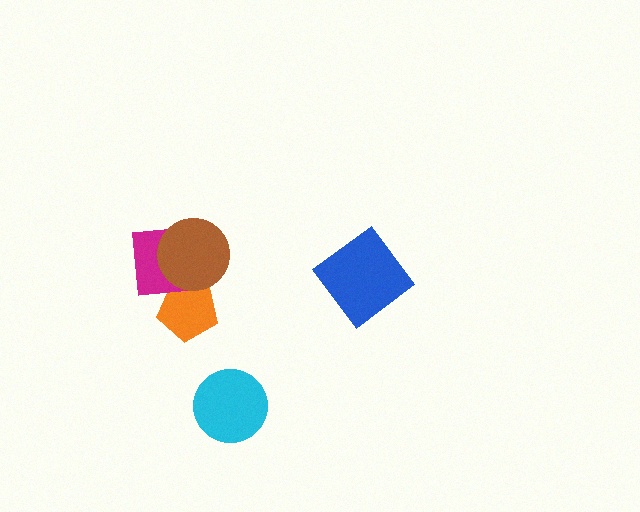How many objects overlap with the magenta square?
2 objects overlap with the magenta square.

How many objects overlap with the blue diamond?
0 objects overlap with the blue diamond.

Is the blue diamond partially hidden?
No, no other shape covers it.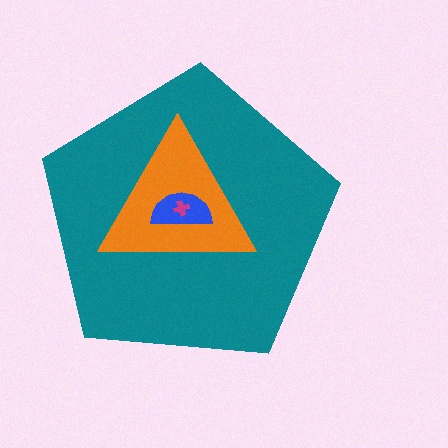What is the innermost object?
The magenta cross.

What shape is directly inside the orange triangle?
The blue semicircle.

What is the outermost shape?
The teal pentagon.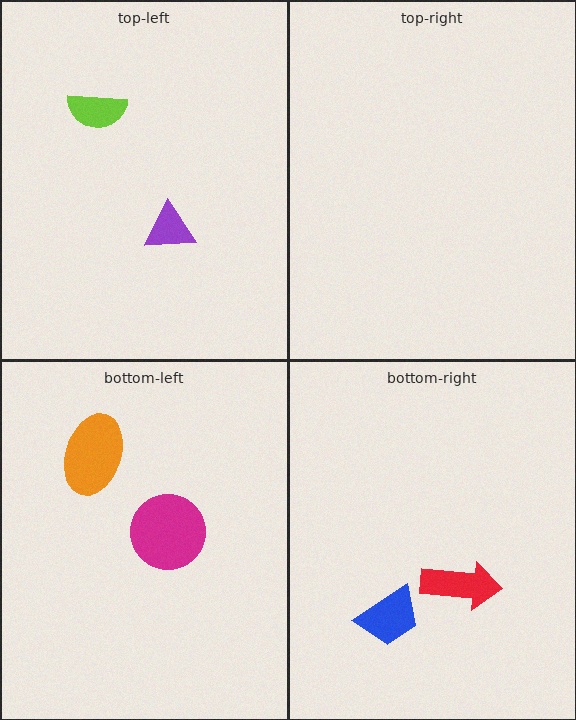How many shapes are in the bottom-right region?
2.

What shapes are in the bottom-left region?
The orange ellipse, the magenta circle.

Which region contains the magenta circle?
The bottom-left region.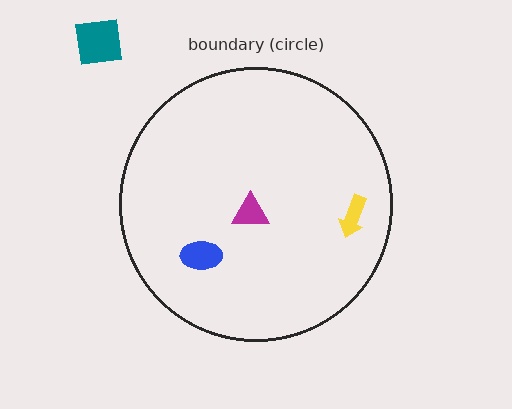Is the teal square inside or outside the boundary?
Outside.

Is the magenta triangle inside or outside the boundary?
Inside.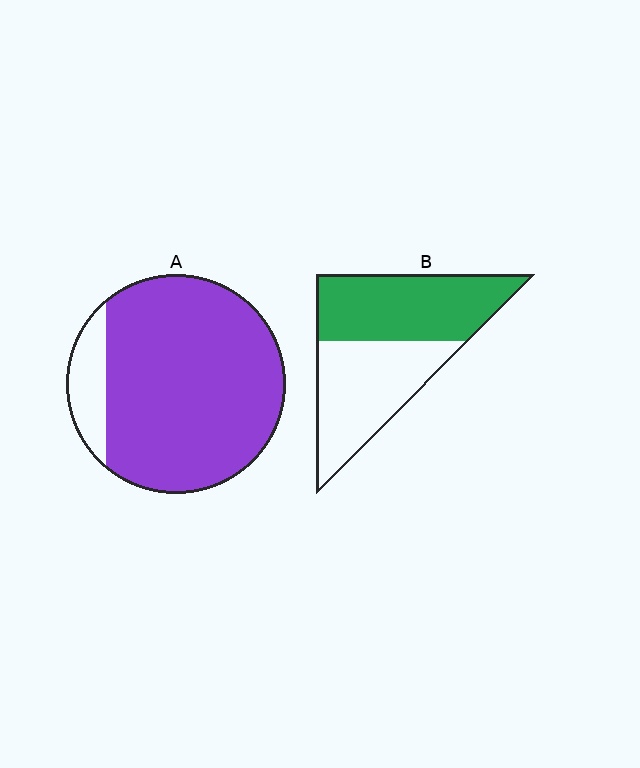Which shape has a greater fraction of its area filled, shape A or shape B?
Shape A.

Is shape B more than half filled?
Roughly half.